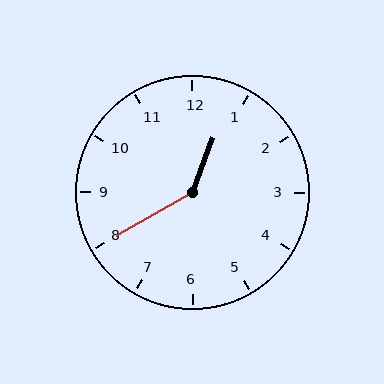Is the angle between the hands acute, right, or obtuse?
It is obtuse.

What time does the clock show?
12:40.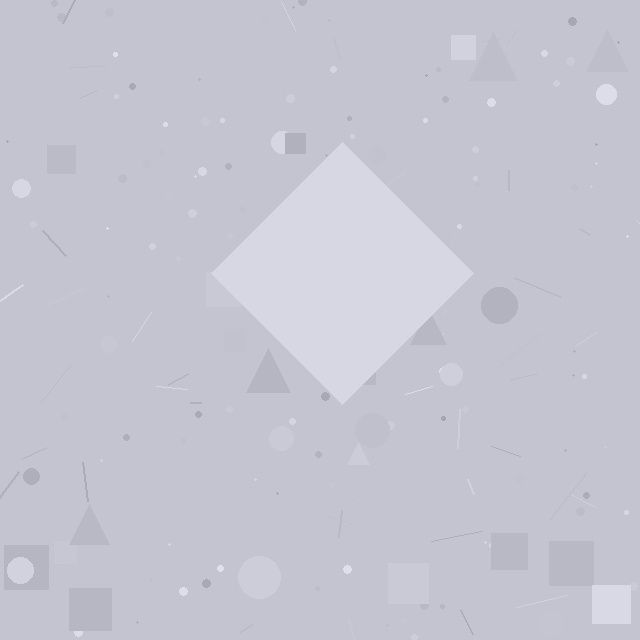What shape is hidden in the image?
A diamond is hidden in the image.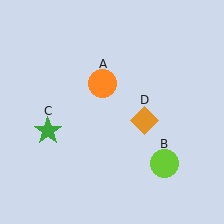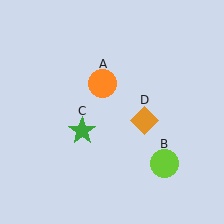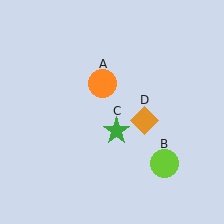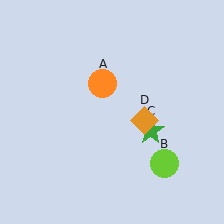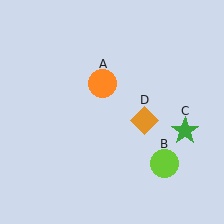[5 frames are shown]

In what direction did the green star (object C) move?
The green star (object C) moved right.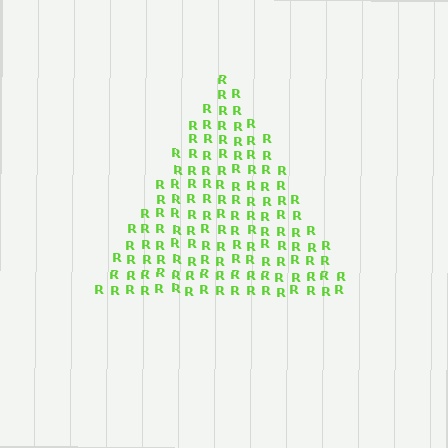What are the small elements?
The small elements are letter R's.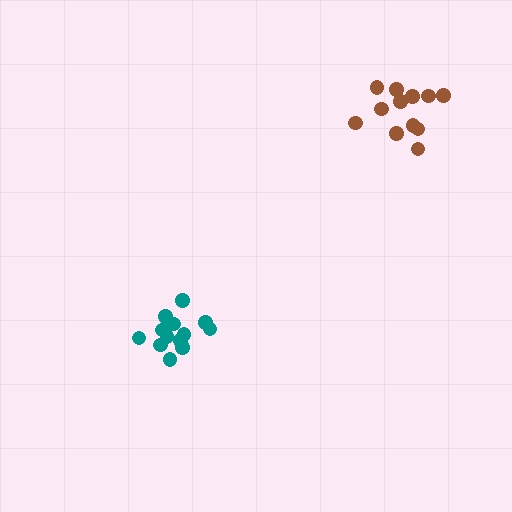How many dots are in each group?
Group 1: 12 dots, Group 2: 13 dots (25 total).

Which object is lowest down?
The teal cluster is bottommost.